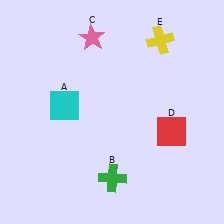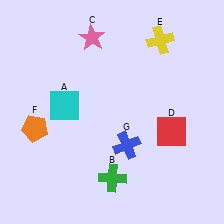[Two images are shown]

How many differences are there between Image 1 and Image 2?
There are 2 differences between the two images.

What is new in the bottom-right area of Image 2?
A blue cross (G) was added in the bottom-right area of Image 2.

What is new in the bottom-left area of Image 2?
An orange pentagon (F) was added in the bottom-left area of Image 2.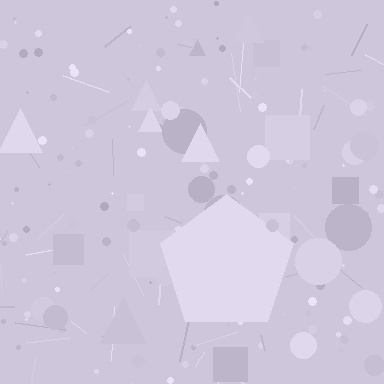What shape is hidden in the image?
A pentagon is hidden in the image.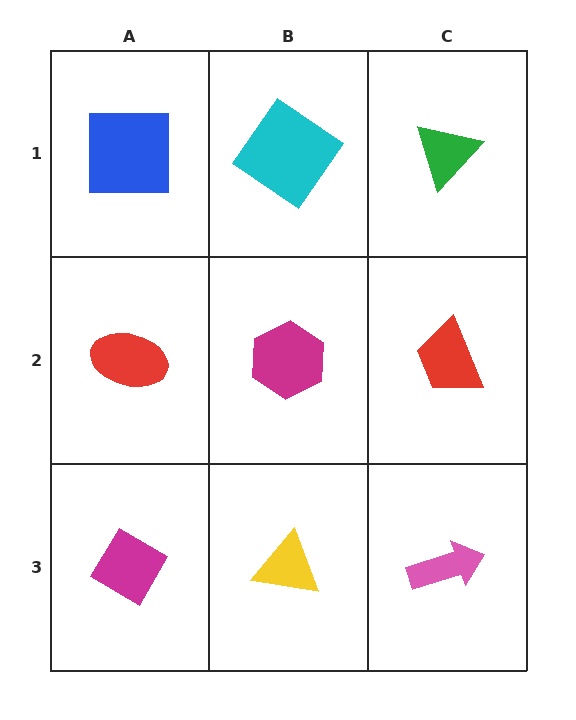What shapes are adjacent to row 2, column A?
A blue square (row 1, column A), a magenta diamond (row 3, column A), a magenta hexagon (row 2, column B).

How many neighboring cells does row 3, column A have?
2.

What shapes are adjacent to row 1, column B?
A magenta hexagon (row 2, column B), a blue square (row 1, column A), a green triangle (row 1, column C).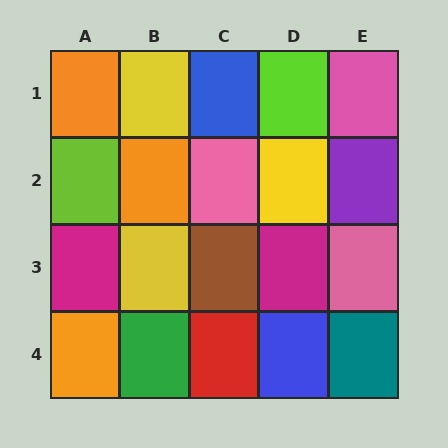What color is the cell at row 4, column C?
Red.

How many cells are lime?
2 cells are lime.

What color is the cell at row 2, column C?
Pink.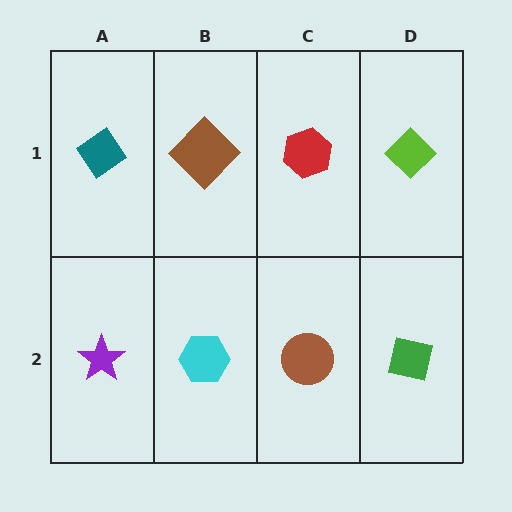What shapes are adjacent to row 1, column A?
A purple star (row 2, column A), a brown diamond (row 1, column B).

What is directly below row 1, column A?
A purple star.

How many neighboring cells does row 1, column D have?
2.